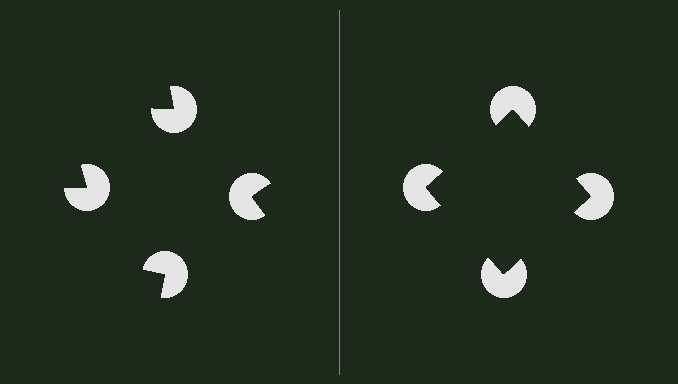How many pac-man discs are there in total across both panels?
8 — 4 on each side.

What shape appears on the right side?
An illusory square.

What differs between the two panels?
The pac-man discs are positioned identically on both sides; only the wedge orientations differ. On the right they align to a square; on the left they are misaligned.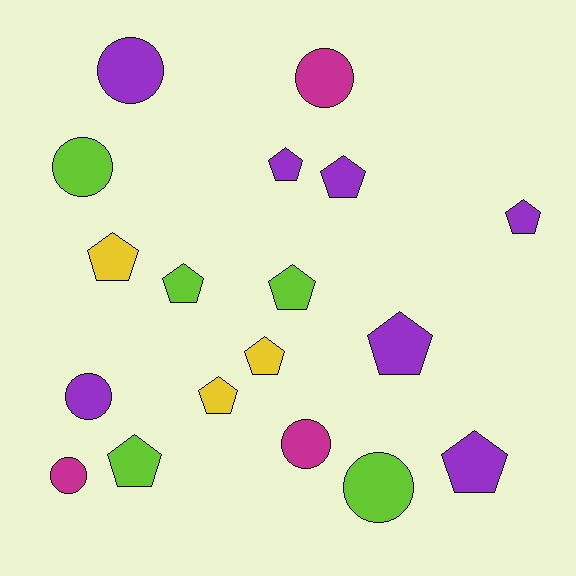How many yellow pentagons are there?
There are 3 yellow pentagons.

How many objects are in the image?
There are 18 objects.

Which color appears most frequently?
Purple, with 7 objects.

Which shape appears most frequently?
Pentagon, with 11 objects.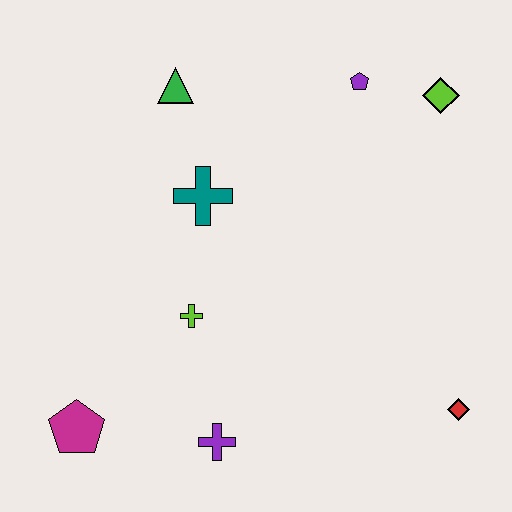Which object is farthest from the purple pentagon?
The magenta pentagon is farthest from the purple pentagon.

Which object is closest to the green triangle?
The teal cross is closest to the green triangle.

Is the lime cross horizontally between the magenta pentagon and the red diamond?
Yes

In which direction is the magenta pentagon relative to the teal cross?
The magenta pentagon is below the teal cross.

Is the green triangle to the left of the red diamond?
Yes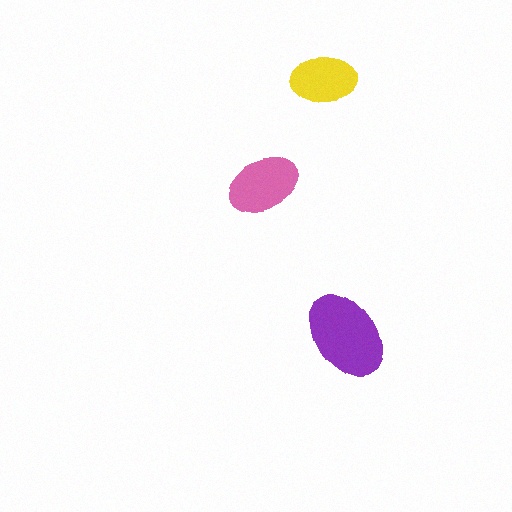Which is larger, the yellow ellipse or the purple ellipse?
The purple one.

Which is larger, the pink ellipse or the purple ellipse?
The purple one.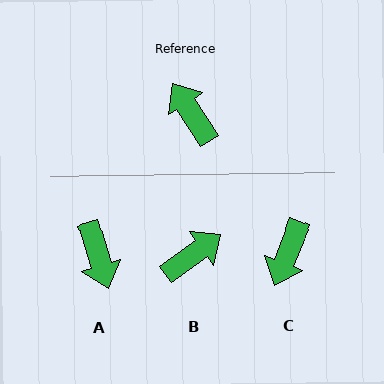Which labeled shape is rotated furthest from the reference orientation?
A, about 164 degrees away.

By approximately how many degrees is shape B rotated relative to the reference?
Approximately 86 degrees clockwise.